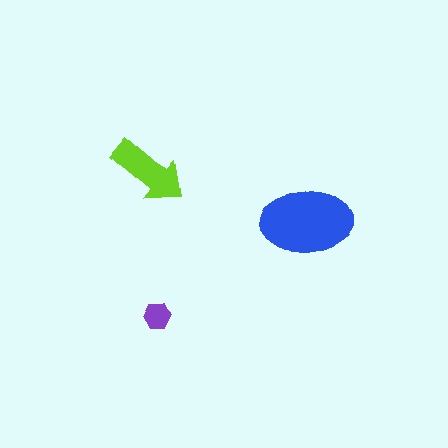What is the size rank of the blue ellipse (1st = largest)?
1st.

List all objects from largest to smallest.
The blue ellipse, the lime arrow, the purple hexagon.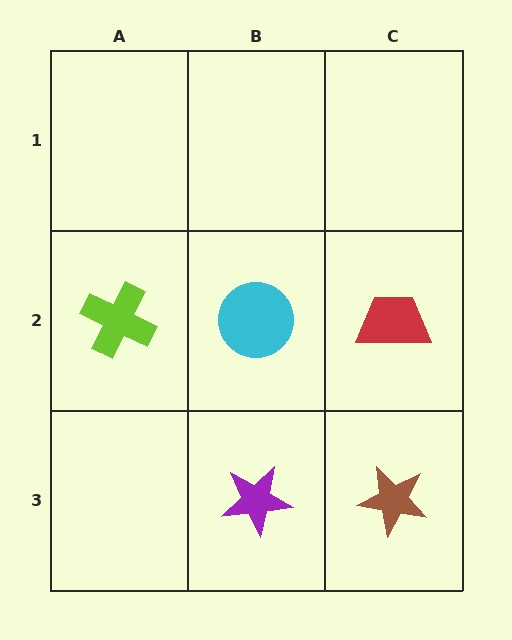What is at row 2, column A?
A lime cross.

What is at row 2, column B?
A cyan circle.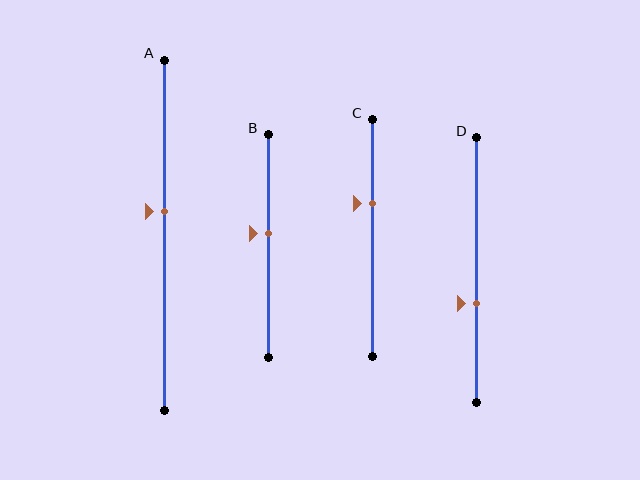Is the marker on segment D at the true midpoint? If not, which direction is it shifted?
No, the marker on segment D is shifted downward by about 13% of the segment length.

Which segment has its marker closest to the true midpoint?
Segment B has its marker closest to the true midpoint.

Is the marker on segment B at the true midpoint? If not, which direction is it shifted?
No, the marker on segment B is shifted upward by about 6% of the segment length.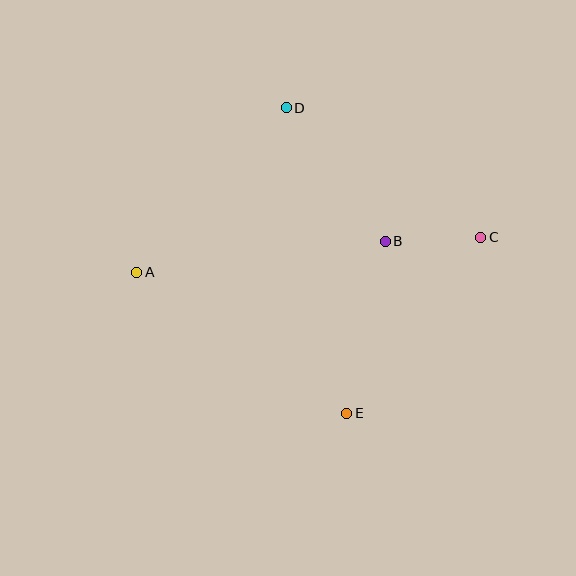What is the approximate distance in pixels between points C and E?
The distance between C and E is approximately 221 pixels.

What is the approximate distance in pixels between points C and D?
The distance between C and D is approximately 234 pixels.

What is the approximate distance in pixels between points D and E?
The distance between D and E is approximately 312 pixels.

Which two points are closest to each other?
Points B and C are closest to each other.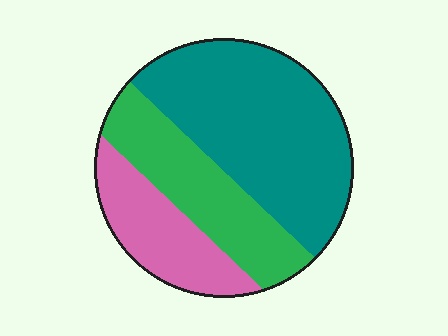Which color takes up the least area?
Pink, at roughly 20%.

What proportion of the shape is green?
Green takes up about one quarter (1/4) of the shape.